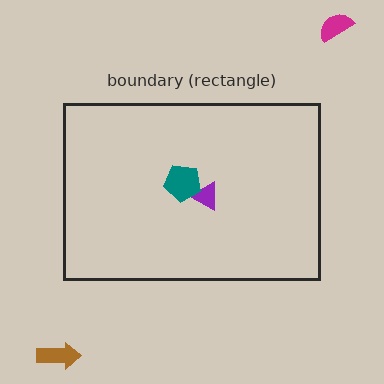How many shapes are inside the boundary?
2 inside, 2 outside.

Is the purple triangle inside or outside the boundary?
Inside.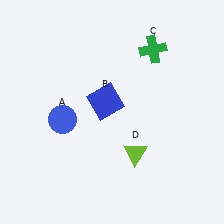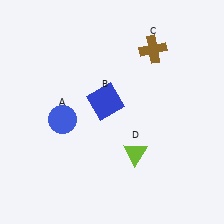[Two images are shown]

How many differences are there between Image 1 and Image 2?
There is 1 difference between the two images.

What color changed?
The cross (C) changed from green in Image 1 to brown in Image 2.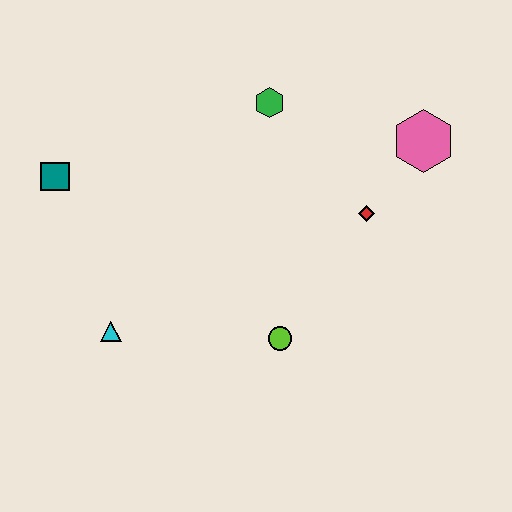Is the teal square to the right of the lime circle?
No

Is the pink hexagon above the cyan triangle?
Yes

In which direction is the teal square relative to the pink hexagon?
The teal square is to the left of the pink hexagon.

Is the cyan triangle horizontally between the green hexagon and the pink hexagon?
No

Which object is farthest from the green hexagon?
The cyan triangle is farthest from the green hexagon.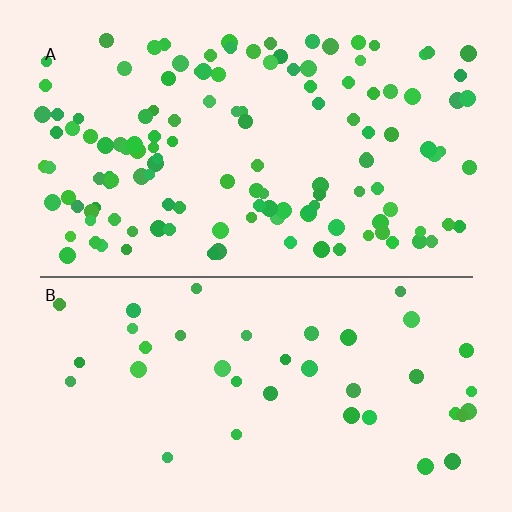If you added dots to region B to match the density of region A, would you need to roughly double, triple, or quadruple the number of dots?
Approximately triple.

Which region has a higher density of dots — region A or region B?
A (the top).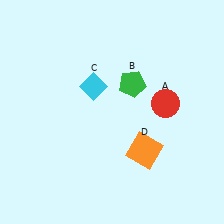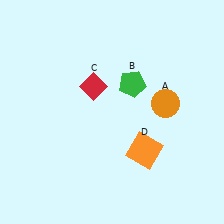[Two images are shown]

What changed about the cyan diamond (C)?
In Image 1, C is cyan. In Image 2, it changed to red.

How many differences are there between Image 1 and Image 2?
There are 2 differences between the two images.